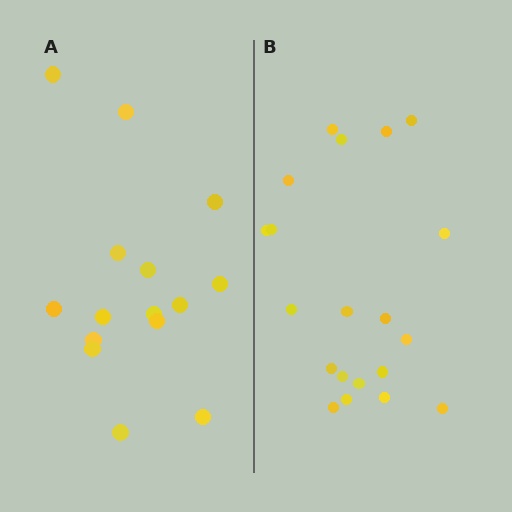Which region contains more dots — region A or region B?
Region B (the right region) has more dots.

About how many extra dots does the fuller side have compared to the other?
Region B has about 5 more dots than region A.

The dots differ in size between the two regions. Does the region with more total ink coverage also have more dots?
No. Region A has more total ink coverage because its dots are larger, but region B actually contains more individual dots. Total area can be misleading — the number of items is what matters here.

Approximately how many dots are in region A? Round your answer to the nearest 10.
About 20 dots. (The exact count is 15, which rounds to 20.)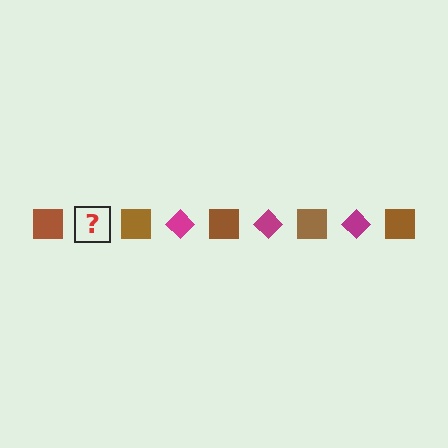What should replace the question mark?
The question mark should be replaced with a magenta diamond.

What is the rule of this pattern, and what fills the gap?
The rule is that the pattern alternates between brown square and magenta diamond. The gap should be filled with a magenta diamond.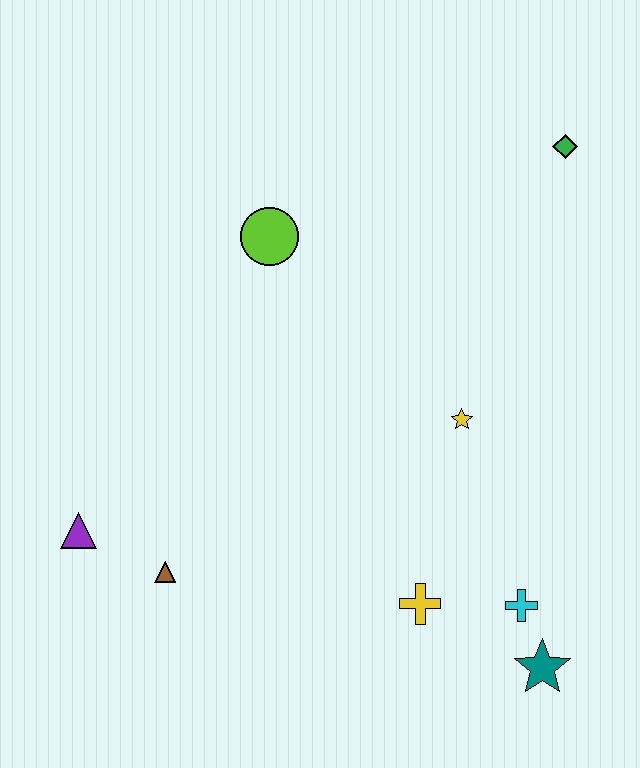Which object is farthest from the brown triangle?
The green diamond is farthest from the brown triangle.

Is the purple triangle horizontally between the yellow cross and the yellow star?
No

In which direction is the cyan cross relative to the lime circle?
The cyan cross is below the lime circle.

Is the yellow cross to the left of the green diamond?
Yes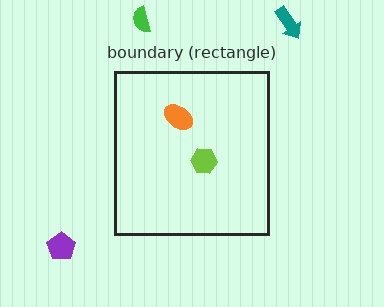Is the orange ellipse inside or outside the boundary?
Inside.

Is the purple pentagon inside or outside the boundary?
Outside.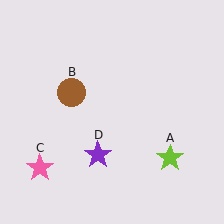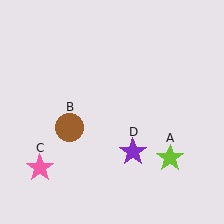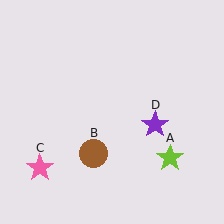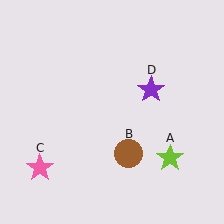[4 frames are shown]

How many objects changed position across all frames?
2 objects changed position: brown circle (object B), purple star (object D).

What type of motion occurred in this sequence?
The brown circle (object B), purple star (object D) rotated counterclockwise around the center of the scene.